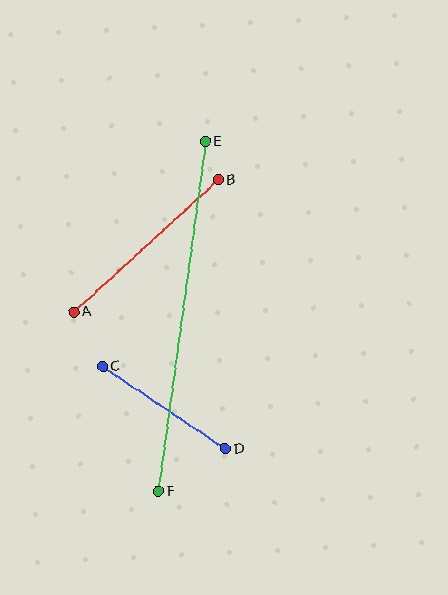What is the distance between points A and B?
The distance is approximately 196 pixels.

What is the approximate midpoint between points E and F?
The midpoint is at approximately (182, 316) pixels.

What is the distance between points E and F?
The distance is approximately 353 pixels.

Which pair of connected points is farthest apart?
Points E and F are farthest apart.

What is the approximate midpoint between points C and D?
The midpoint is at approximately (164, 408) pixels.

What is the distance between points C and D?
The distance is approximately 148 pixels.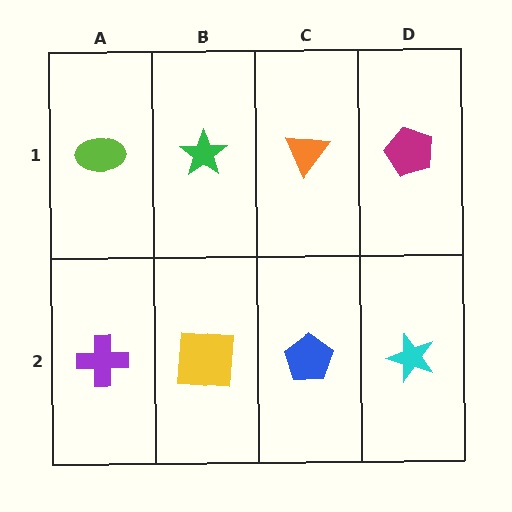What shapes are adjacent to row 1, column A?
A purple cross (row 2, column A), a green star (row 1, column B).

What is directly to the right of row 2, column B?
A blue pentagon.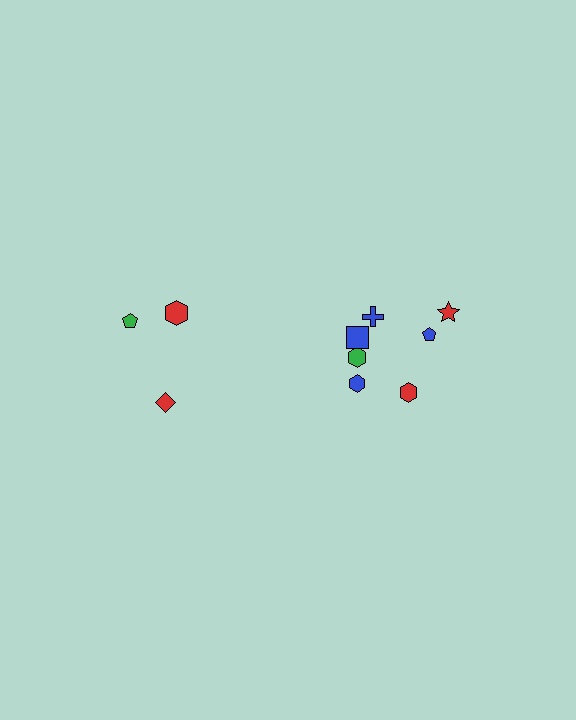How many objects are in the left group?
There are 3 objects.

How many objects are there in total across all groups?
There are 10 objects.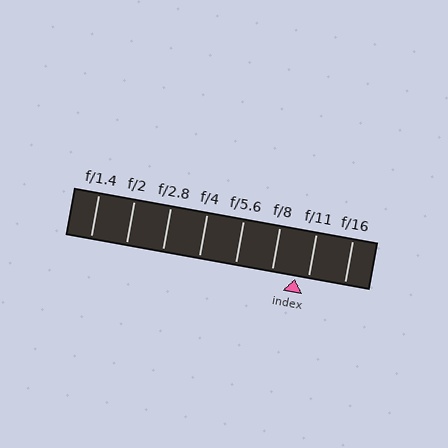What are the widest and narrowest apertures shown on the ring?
The widest aperture shown is f/1.4 and the narrowest is f/16.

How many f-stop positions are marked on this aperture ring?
There are 8 f-stop positions marked.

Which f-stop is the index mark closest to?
The index mark is closest to f/11.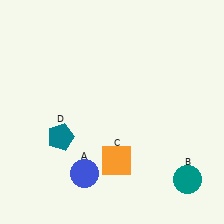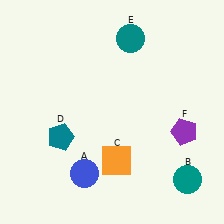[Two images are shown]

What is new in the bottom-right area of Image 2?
A purple pentagon (F) was added in the bottom-right area of Image 2.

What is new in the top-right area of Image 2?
A teal circle (E) was added in the top-right area of Image 2.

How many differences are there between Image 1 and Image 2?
There are 2 differences between the two images.